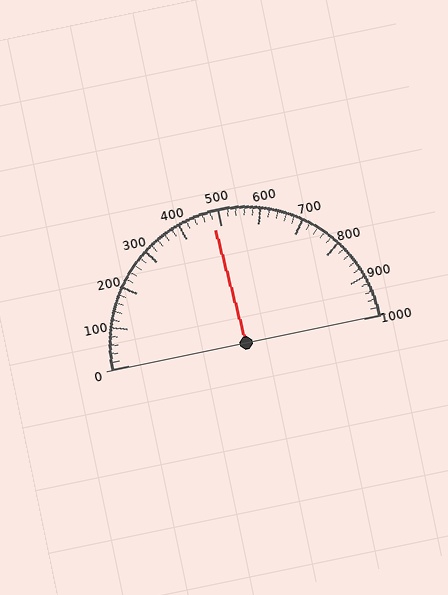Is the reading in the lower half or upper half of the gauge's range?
The reading is in the lower half of the range (0 to 1000).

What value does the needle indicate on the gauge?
The needle indicates approximately 480.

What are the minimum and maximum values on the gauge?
The gauge ranges from 0 to 1000.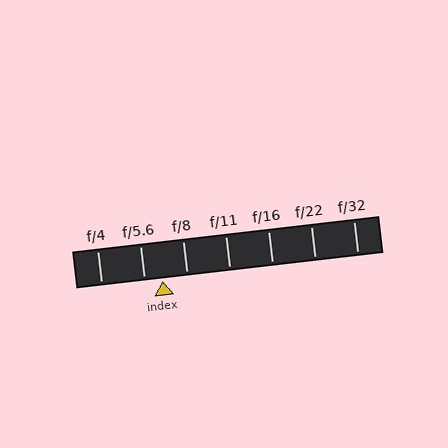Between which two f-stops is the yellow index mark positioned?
The index mark is between f/5.6 and f/8.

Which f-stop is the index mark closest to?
The index mark is closest to f/5.6.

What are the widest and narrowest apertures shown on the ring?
The widest aperture shown is f/4 and the narrowest is f/32.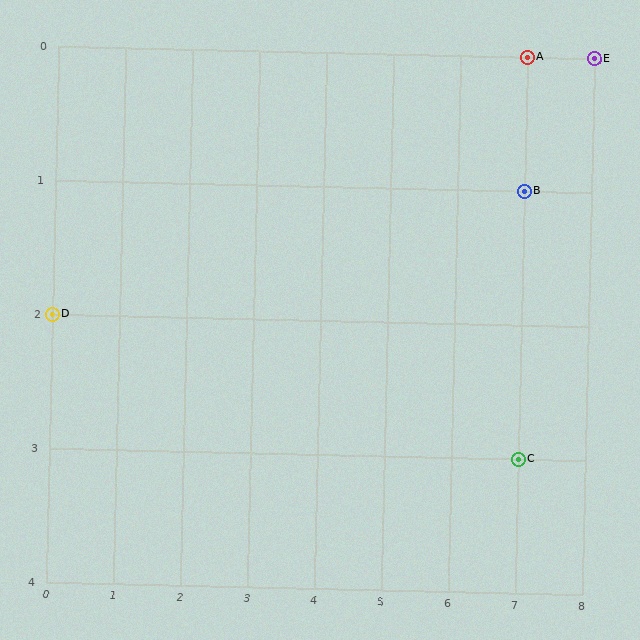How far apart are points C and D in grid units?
Points C and D are 7 columns and 1 row apart (about 7.1 grid units diagonally).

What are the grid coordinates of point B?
Point B is at grid coordinates (7, 1).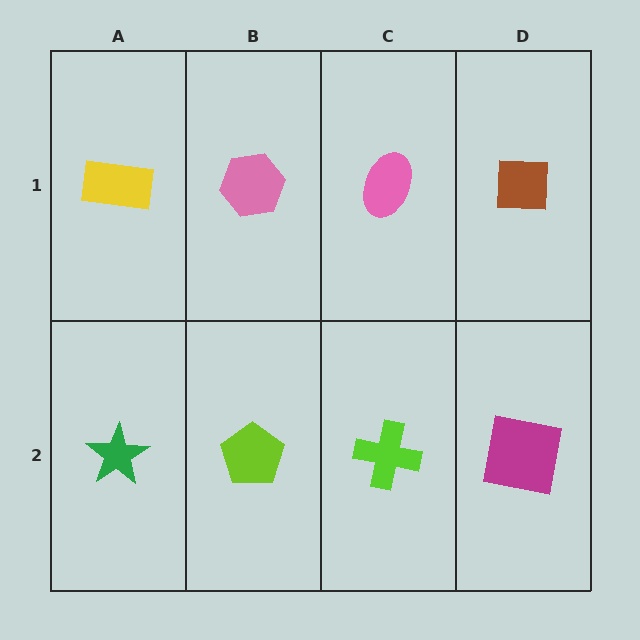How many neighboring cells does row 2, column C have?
3.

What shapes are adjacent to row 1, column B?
A lime pentagon (row 2, column B), a yellow rectangle (row 1, column A), a pink ellipse (row 1, column C).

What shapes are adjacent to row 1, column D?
A magenta square (row 2, column D), a pink ellipse (row 1, column C).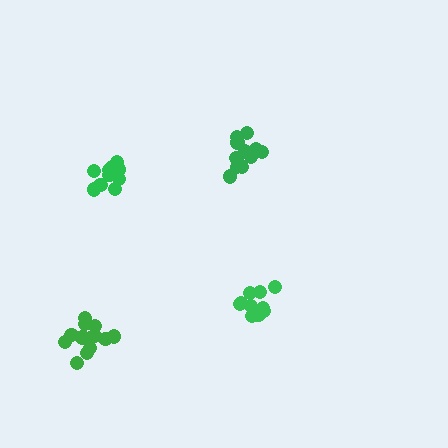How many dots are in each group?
Group 1: 11 dots, Group 2: 13 dots, Group 3: 12 dots, Group 4: 10 dots (46 total).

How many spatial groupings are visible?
There are 4 spatial groupings.